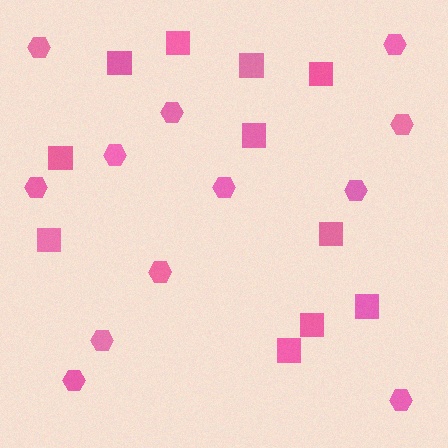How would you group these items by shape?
There are 2 groups: one group of squares (11) and one group of hexagons (12).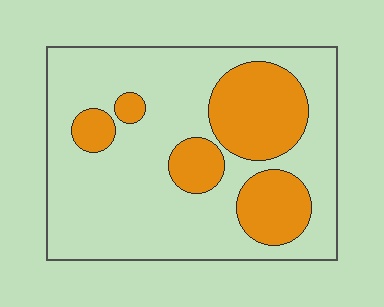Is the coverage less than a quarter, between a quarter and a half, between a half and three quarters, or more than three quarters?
Between a quarter and a half.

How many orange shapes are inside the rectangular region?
5.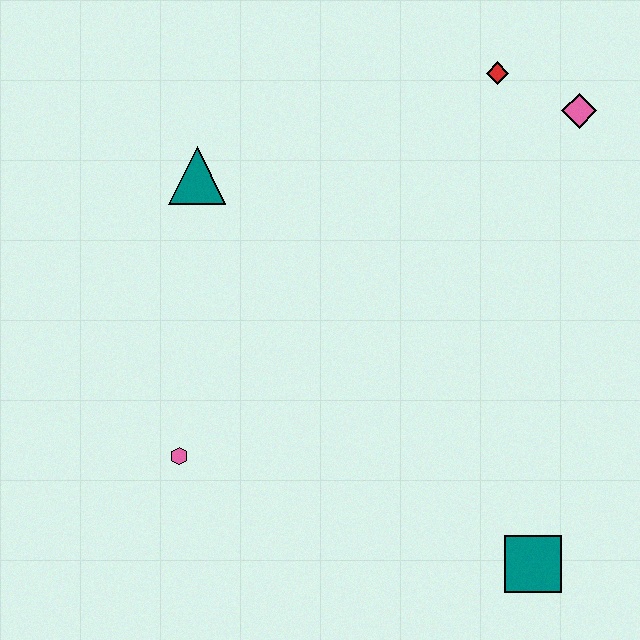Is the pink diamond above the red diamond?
No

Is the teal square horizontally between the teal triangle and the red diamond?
No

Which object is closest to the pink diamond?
The red diamond is closest to the pink diamond.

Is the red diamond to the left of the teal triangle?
No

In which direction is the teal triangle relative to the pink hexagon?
The teal triangle is above the pink hexagon.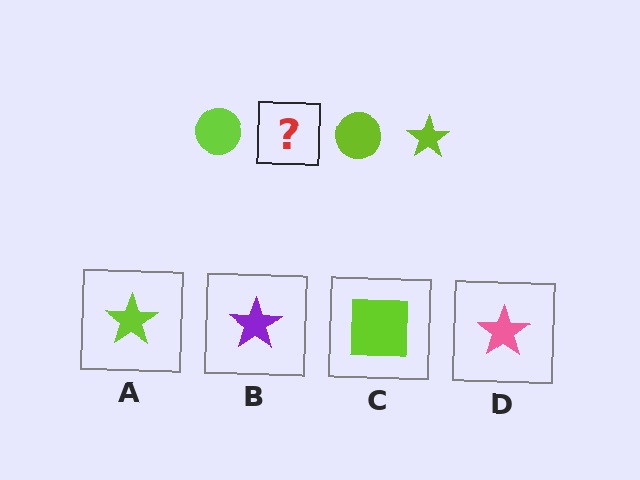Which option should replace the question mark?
Option A.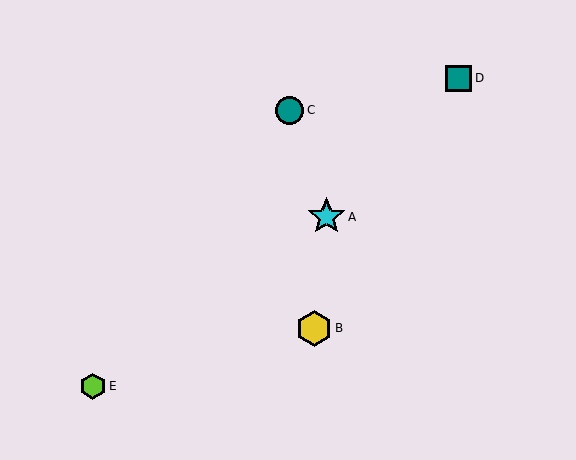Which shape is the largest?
The cyan star (labeled A) is the largest.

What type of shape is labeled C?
Shape C is a teal circle.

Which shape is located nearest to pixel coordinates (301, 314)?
The yellow hexagon (labeled B) at (314, 329) is nearest to that location.